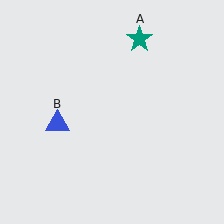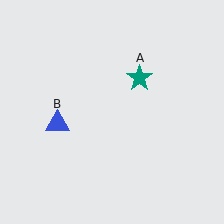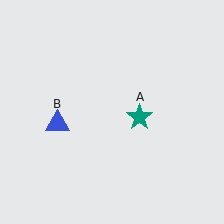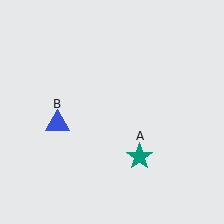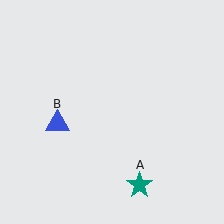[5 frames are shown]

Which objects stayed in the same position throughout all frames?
Blue triangle (object B) remained stationary.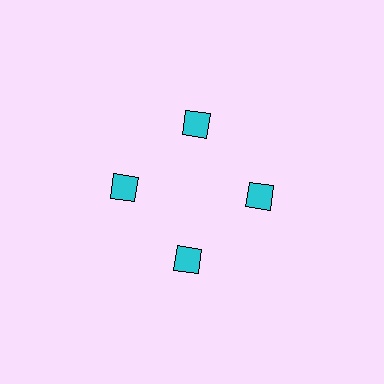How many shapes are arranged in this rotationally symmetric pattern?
There are 4 shapes, arranged in 4 groups of 1.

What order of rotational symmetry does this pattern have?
This pattern has 4-fold rotational symmetry.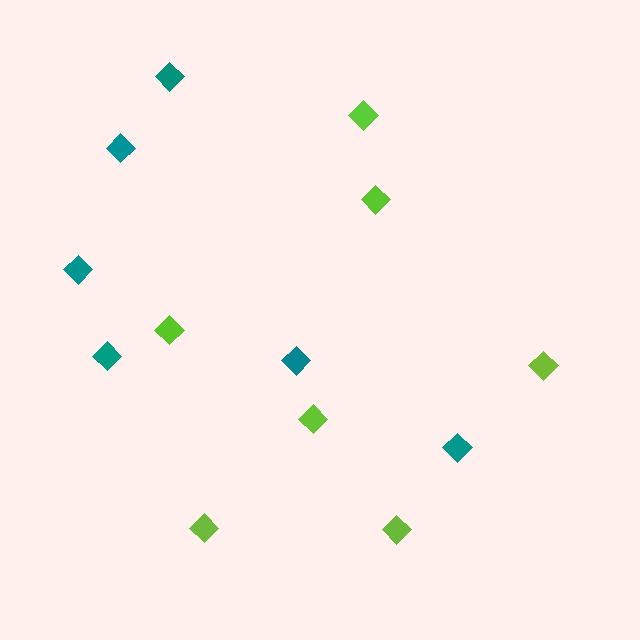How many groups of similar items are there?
There are 2 groups: one group of lime diamonds (7) and one group of teal diamonds (6).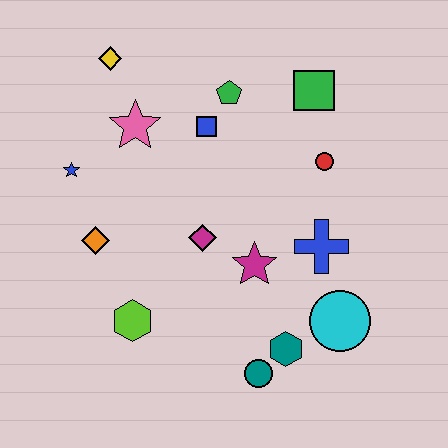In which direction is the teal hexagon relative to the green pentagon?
The teal hexagon is below the green pentagon.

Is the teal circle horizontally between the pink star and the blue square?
No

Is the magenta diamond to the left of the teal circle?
Yes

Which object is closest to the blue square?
The green pentagon is closest to the blue square.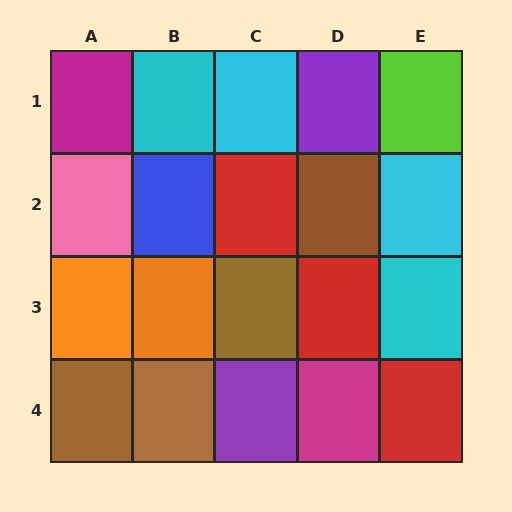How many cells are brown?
4 cells are brown.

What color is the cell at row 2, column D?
Brown.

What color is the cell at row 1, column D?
Purple.